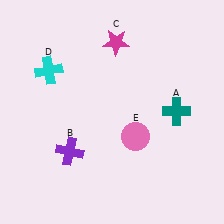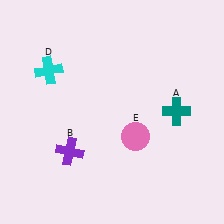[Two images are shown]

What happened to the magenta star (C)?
The magenta star (C) was removed in Image 2. It was in the top-right area of Image 1.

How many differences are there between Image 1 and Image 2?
There is 1 difference between the two images.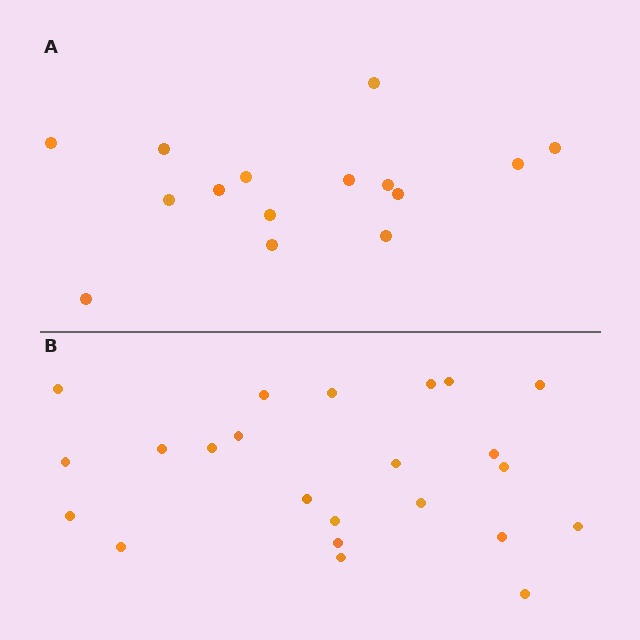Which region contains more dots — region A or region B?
Region B (the bottom region) has more dots.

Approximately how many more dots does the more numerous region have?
Region B has roughly 8 or so more dots than region A.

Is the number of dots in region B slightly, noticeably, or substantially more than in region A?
Region B has substantially more. The ratio is roughly 1.5 to 1.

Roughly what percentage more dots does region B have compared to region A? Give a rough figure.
About 55% more.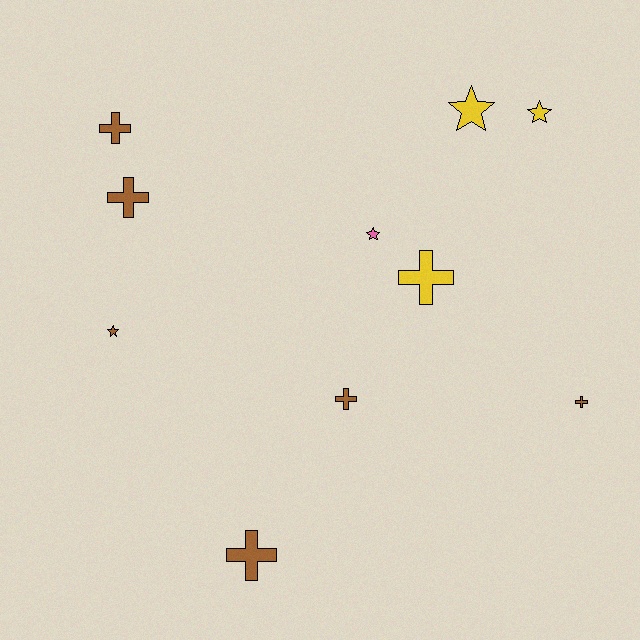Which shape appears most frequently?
Cross, with 6 objects.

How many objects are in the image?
There are 10 objects.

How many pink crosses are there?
There are no pink crosses.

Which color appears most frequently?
Brown, with 6 objects.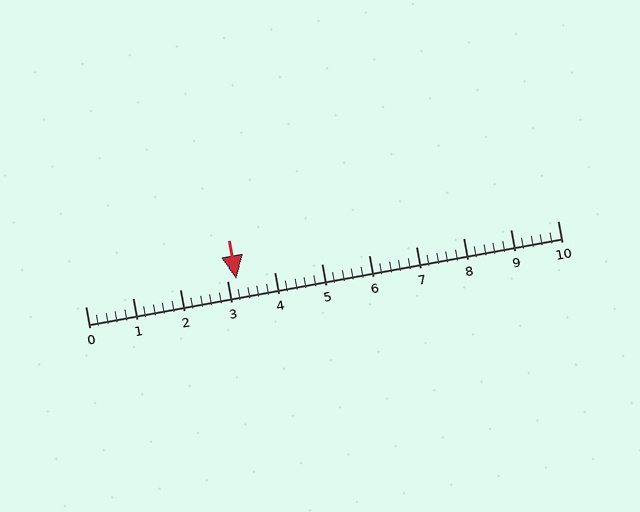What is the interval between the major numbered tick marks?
The major tick marks are spaced 1 units apart.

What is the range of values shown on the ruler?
The ruler shows values from 0 to 10.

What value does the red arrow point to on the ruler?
The red arrow points to approximately 3.2.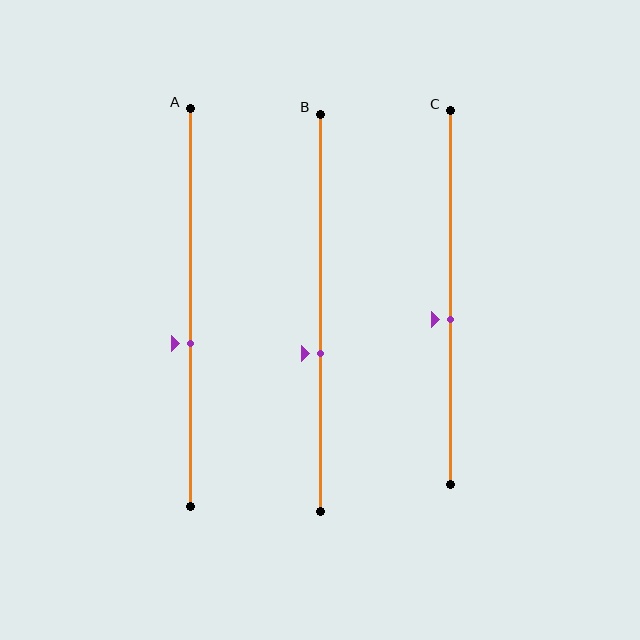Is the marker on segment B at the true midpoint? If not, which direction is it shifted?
No, the marker on segment B is shifted downward by about 10% of the segment length.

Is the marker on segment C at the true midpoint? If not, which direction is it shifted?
No, the marker on segment C is shifted downward by about 6% of the segment length.